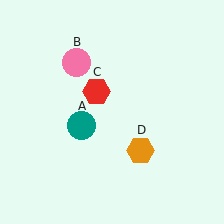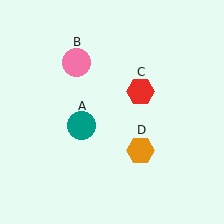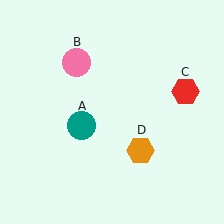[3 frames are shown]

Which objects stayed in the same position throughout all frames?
Teal circle (object A) and pink circle (object B) and orange hexagon (object D) remained stationary.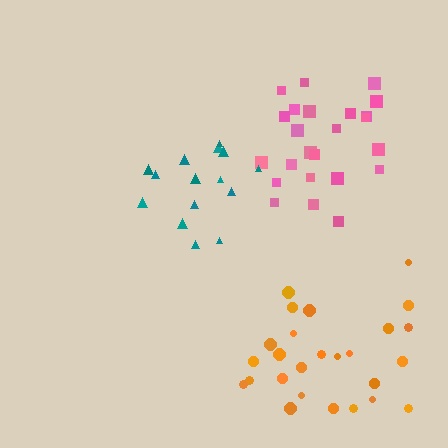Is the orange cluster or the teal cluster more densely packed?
Teal.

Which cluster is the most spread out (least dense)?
Orange.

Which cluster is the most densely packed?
Pink.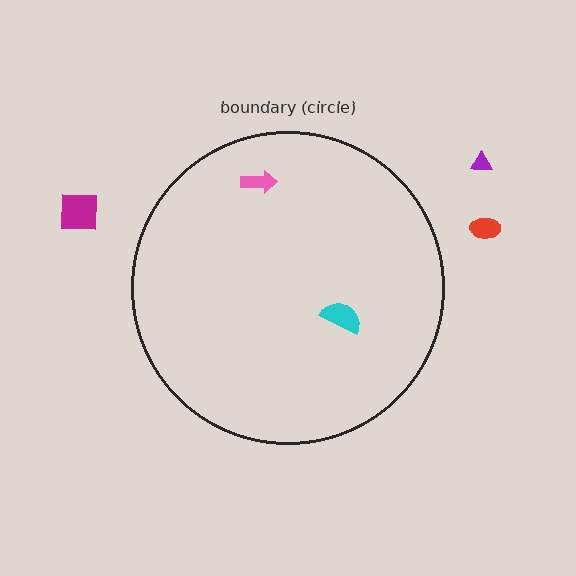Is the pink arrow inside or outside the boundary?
Inside.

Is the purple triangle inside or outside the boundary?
Outside.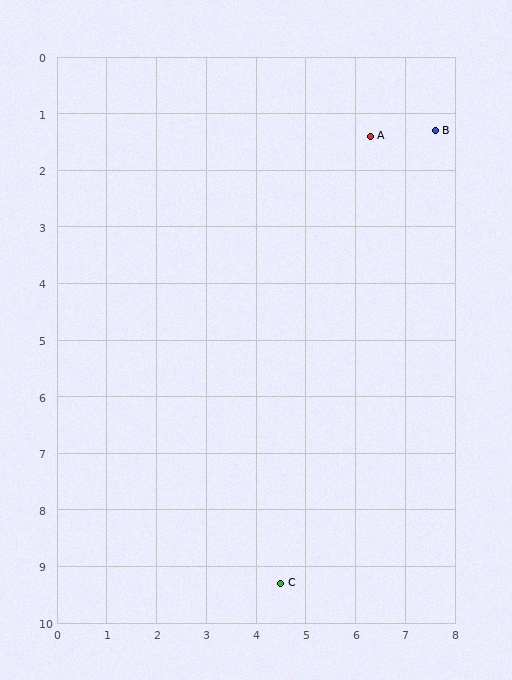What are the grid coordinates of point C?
Point C is at approximately (4.5, 9.3).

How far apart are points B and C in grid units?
Points B and C are about 8.6 grid units apart.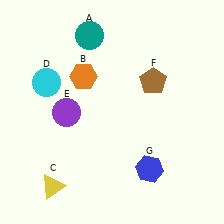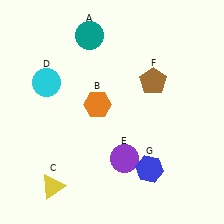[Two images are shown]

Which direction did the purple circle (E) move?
The purple circle (E) moved right.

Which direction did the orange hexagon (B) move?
The orange hexagon (B) moved down.